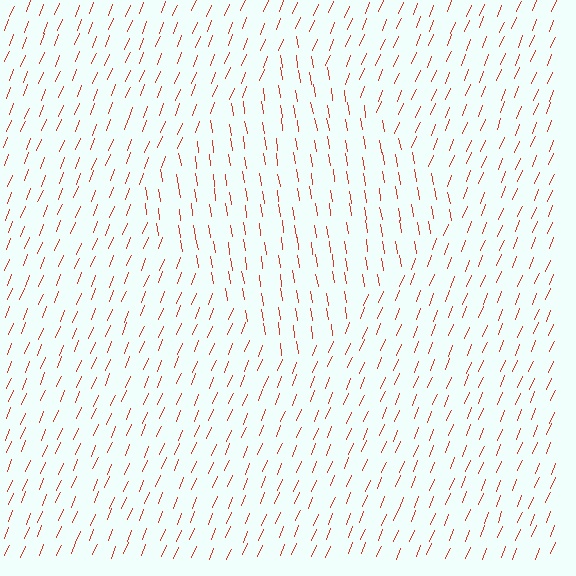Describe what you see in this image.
The image is filled with small red line segments. A diamond region in the image has lines oriented differently from the surrounding lines, creating a visible texture boundary.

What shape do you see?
I see a diamond.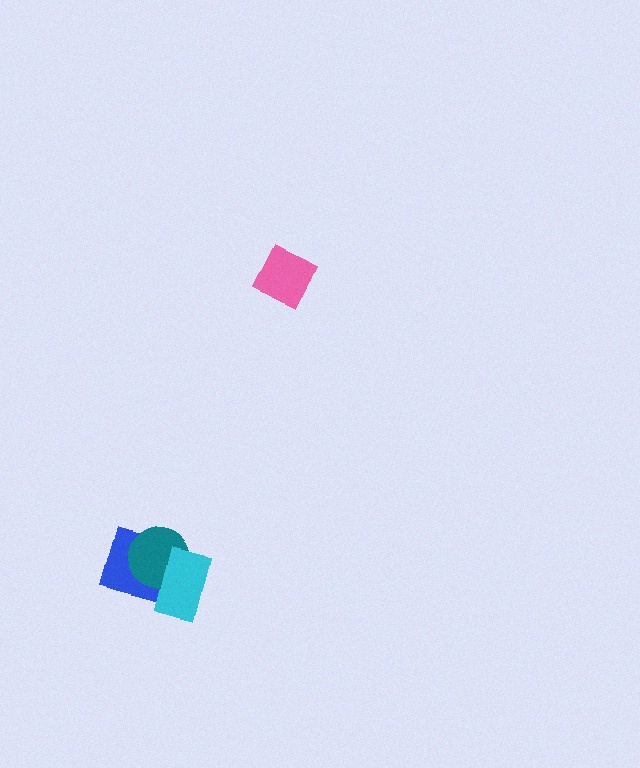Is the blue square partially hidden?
Yes, it is partially covered by another shape.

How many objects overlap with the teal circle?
2 objects overlap with the teal circle.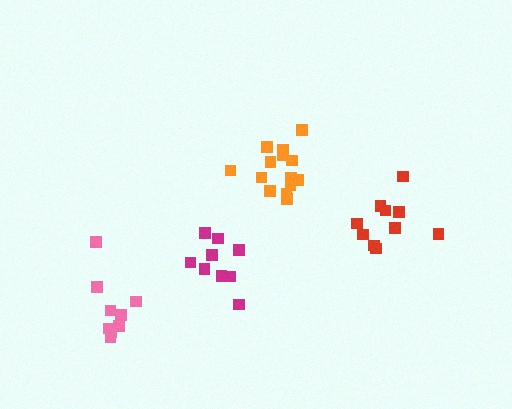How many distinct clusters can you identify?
There are 4 distinct clusters.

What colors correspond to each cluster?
The clusters are colored: orange, pink, magenta, red.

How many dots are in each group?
Group 1: 14 dots, Group 2: 9 dots, Group 3: 9 dots, Group 4: 10 dots (42 total).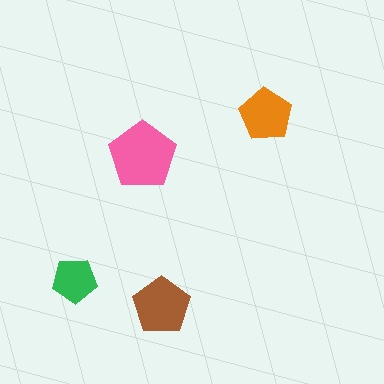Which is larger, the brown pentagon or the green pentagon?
The brown one.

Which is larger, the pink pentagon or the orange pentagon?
The pink one.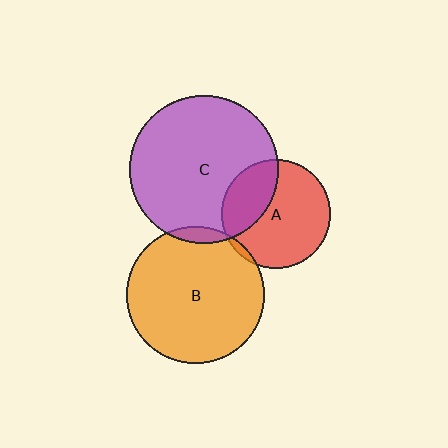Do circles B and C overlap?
Yes.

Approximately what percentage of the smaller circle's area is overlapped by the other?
Approximately 5%.